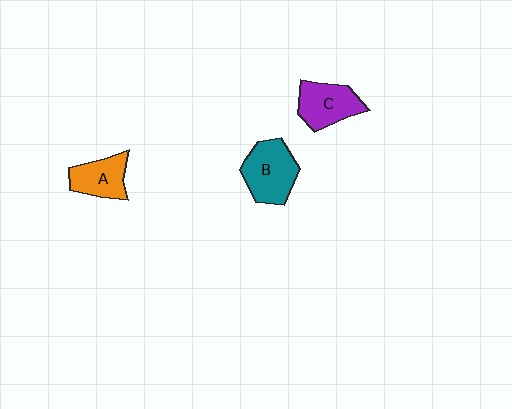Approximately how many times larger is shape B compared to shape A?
Approximately 1.4 times.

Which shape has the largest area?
Shape B (teal).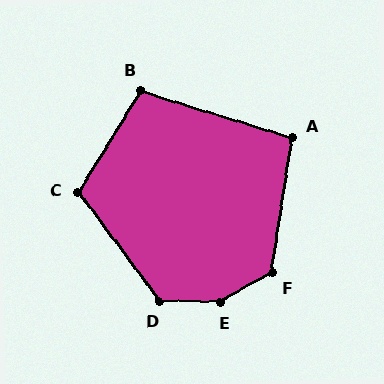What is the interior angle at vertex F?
Approximately 128 degrees (obtuse).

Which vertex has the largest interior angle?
E, at approximately 149 degrees.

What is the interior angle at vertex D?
Approximately 128 degrees (obtuse).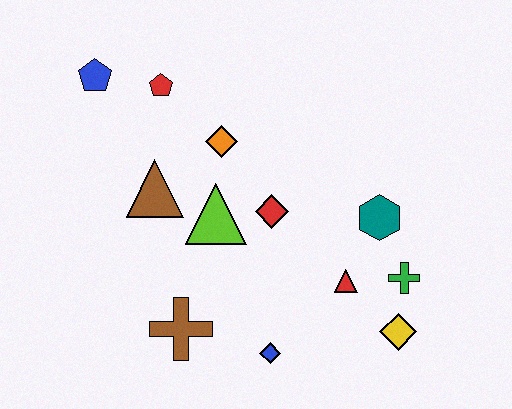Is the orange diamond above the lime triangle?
Yes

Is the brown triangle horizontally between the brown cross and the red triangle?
No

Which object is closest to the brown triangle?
The lime triangle is closest to the brown triangle.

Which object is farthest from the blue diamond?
The blue pentagon is farthest from the blue diamond.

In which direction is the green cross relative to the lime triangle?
The green cross is to the right of the lime triangle.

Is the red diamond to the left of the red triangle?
Yes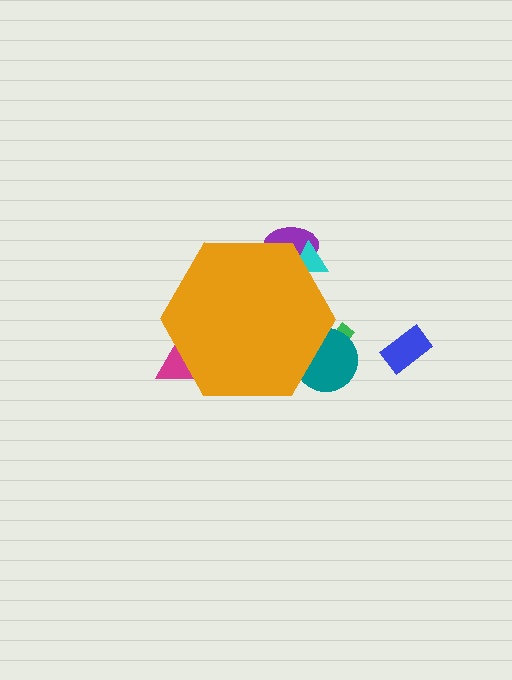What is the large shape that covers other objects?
An orange hexagon.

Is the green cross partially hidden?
Yes, the green cross is partially hidden behind the orange hexagon.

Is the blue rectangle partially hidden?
No, the blue rectangle is fully visible.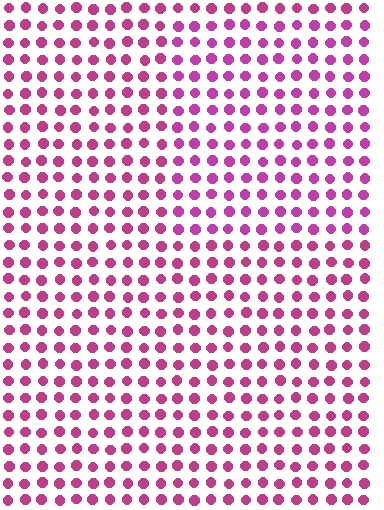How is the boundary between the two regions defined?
The boundary is defined purely by a slight shift in hue (about 15 degrees). Spacing, size, and orientation are identical on both sides.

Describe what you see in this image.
The image is filled with small magenta elements in a uniform arrangement. A rectangle-shaped region is visible where the elements are tinted to a slightly different hue, forming a subtle color boundary.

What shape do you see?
I see a rectangle.